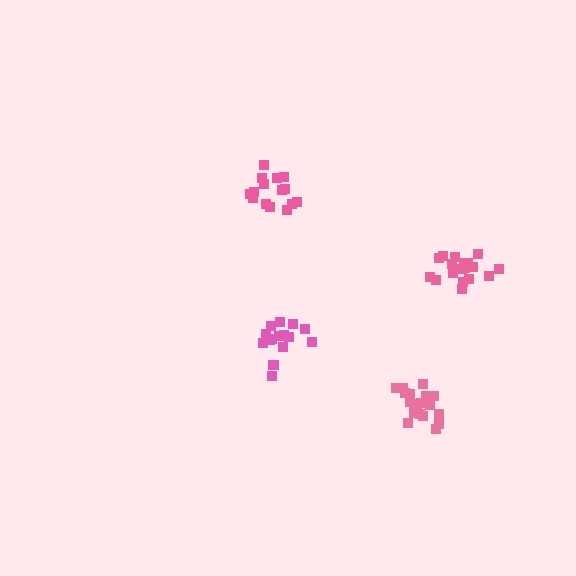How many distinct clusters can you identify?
There are 4 distinct clusters.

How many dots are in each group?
Group 1: 16 dots, Group 2: 19 dots, Group 3: 18 dots, Group 4: 15 dots (68 total).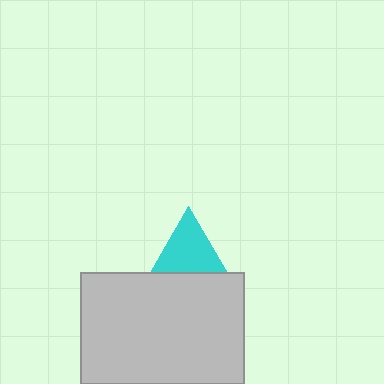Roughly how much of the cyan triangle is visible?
About half of it is visible (roughly 56%).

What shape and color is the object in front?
The object in front is a light gray rectangle.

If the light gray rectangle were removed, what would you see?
You would see the complete cyan triangle.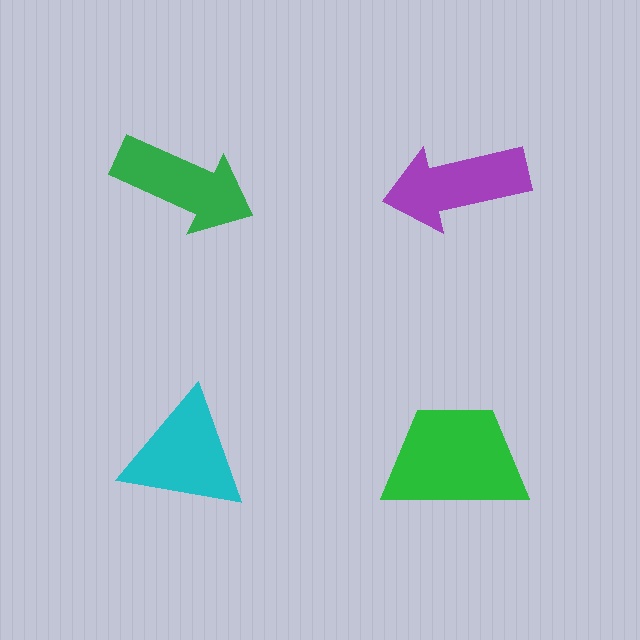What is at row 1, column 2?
A purple arrow.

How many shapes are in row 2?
2 shapes.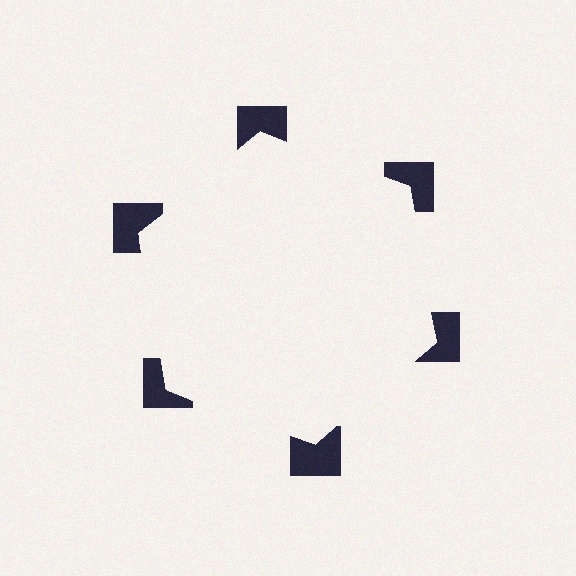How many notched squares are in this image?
There are 6 — one at each vertex of the illusory hexagon.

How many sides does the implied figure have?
6 sides.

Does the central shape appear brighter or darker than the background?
It typically appears slightly brighter than the background, even though no actual brightness change is drawn.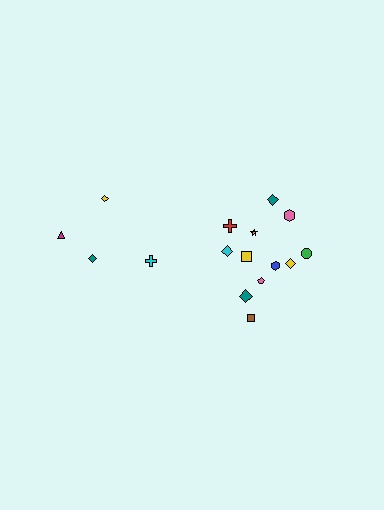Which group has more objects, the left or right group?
The right group.